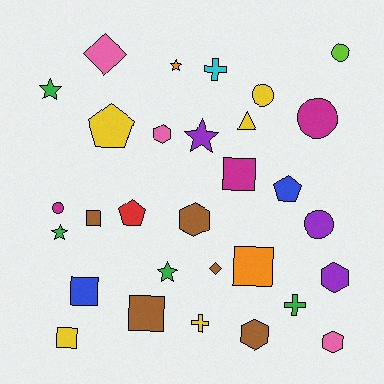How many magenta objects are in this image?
There are 3 magenta objects.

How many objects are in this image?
There are 30 objects.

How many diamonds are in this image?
There are 2 diamonds.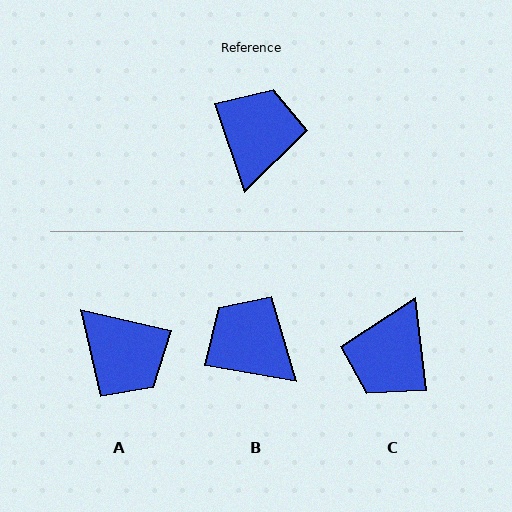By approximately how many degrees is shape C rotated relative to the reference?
Approximately 169 degrees counter-clockwise.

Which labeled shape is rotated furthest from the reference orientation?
C, about 169 degrees away.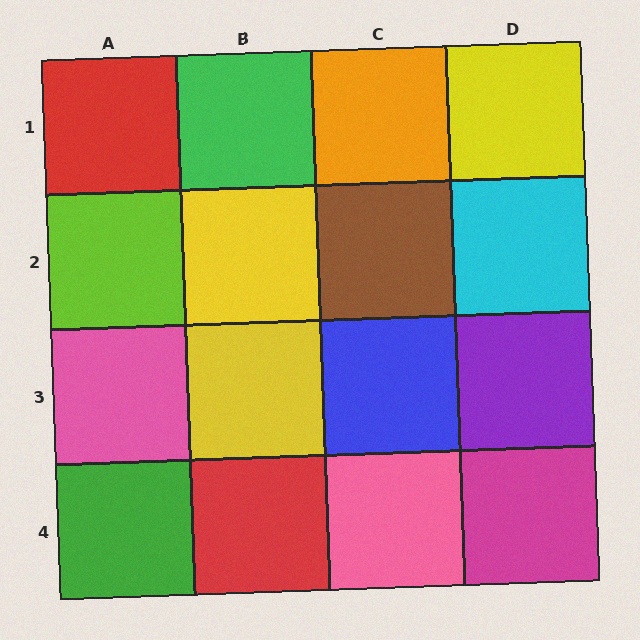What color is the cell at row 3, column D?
Purple.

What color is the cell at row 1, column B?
Green.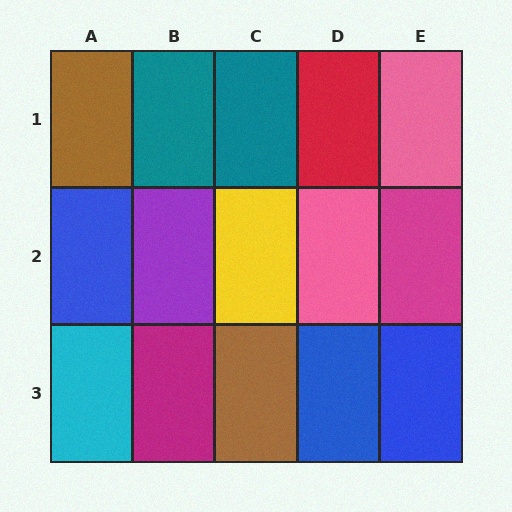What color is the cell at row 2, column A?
Blue.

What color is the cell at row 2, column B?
Purple.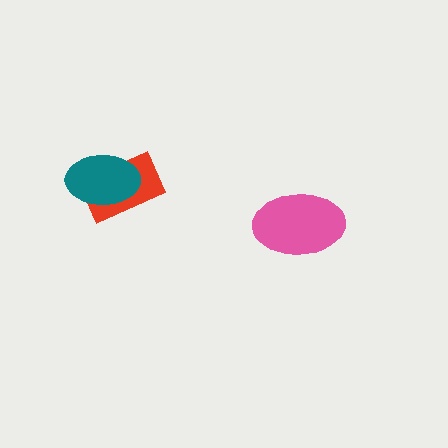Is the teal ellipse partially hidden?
No, no other shape covers it.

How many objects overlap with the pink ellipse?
0 objects overlap with the pink ellipse.